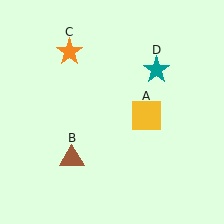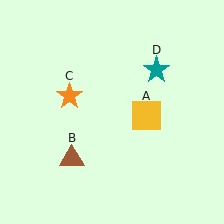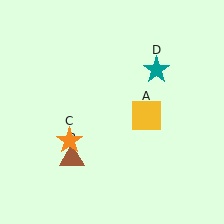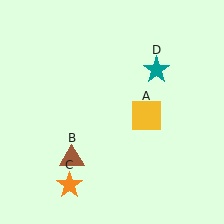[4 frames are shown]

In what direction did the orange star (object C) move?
The orange star (object C) moved down.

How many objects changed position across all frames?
1 object changed position: orange star (object C).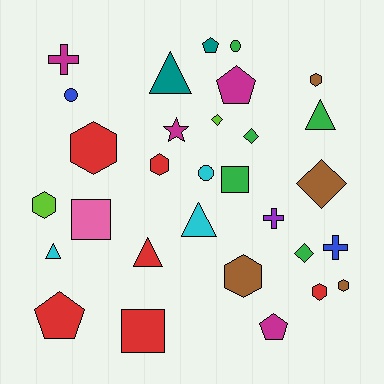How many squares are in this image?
There are 3 squares.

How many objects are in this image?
There are 30 objects.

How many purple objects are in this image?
There is 1 purple object.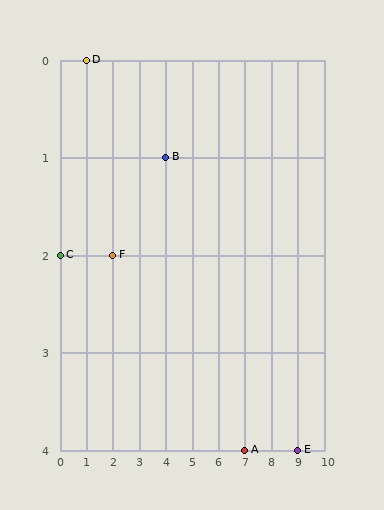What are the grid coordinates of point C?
Point C is at grid coordinates (0, 2).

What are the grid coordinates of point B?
Point B is at grid coordinates (4, 1).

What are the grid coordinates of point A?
Point A is at grid coordinates (7, 4).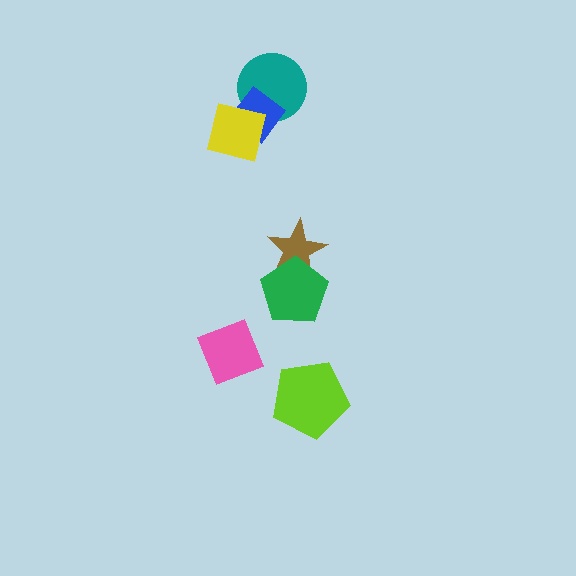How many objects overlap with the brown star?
1 object overlaps with the brown star.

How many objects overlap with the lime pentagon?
0 objects overlap with the lime pentagon.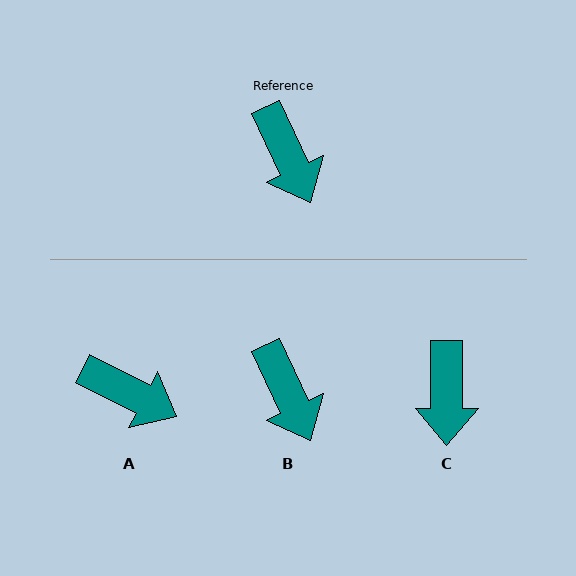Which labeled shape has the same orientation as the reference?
B.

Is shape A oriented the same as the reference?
No, it is off by about 38 degrees.